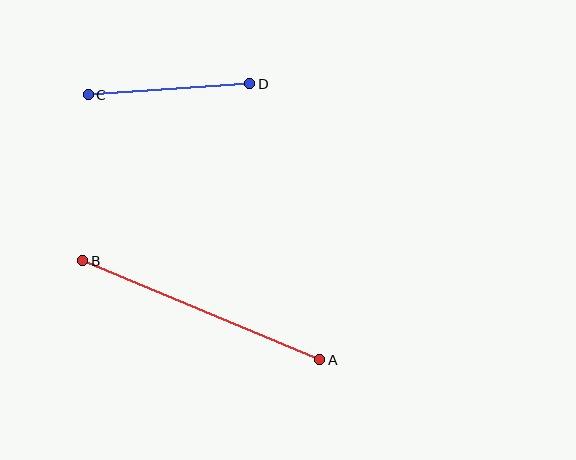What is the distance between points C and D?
The distance is approximately 162 pixels.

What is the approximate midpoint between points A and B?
The midpoint is at approximately (201, 310) pixels.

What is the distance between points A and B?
The distance is approximately 257 pixels.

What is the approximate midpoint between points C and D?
The midpoint is at approximately (169, 89) pixels.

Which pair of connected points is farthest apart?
Points A and B are farthest apart.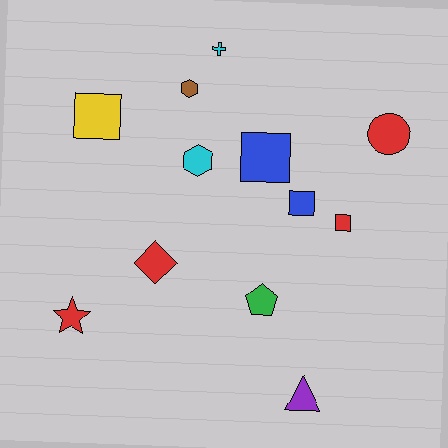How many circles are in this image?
There is 1 circle.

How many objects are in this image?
There are 12 objects.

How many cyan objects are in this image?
There are 2 cyan objects.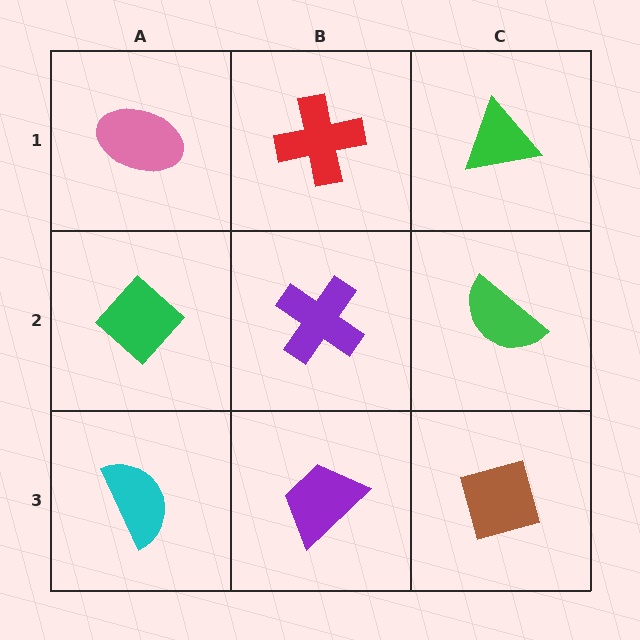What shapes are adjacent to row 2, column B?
A red cross (row 1, column B), a purple trapezoid (row 3, column B), a green diamond (row 2, column A), a green semicircle (row 2, column C).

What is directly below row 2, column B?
A purple trapezoid.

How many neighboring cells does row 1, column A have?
2.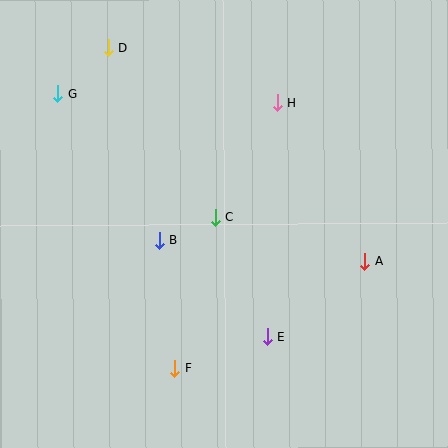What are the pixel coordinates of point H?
Point H is at (277, 103).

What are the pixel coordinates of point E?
Point E is at (267, 336).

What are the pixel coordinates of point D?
Point D is at (108, 48).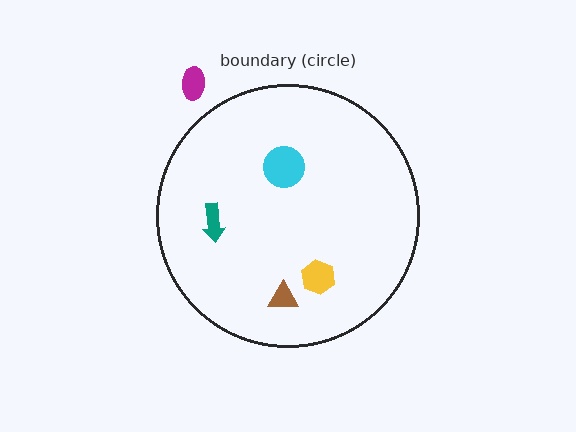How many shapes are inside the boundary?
4 inside, 1 outside.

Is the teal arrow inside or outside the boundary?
Inside.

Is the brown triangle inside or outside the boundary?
Inside.